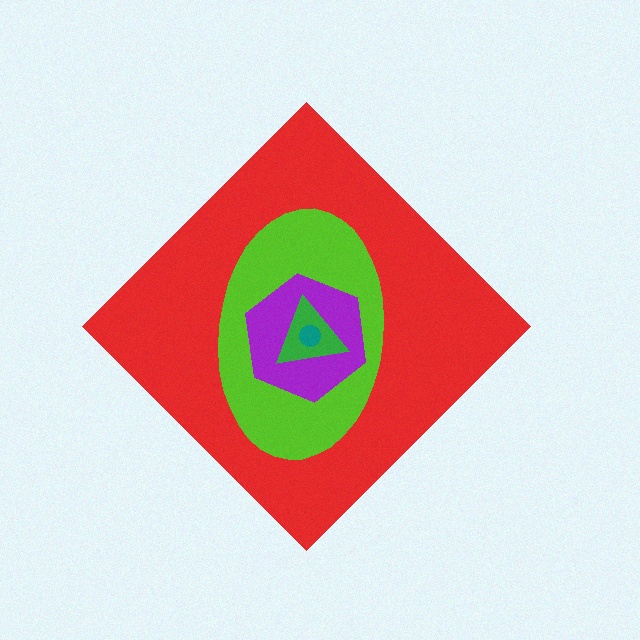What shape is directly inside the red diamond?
The lime ellipse.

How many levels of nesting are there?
5.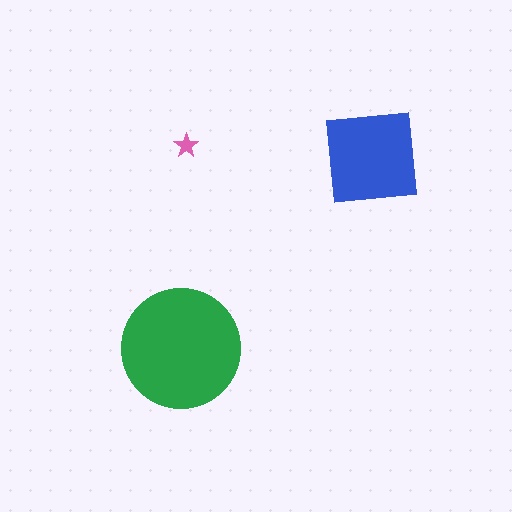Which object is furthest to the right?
The blue square is rightmost.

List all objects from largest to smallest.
The green circle, the blue square, the pink star.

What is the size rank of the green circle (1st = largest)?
1st.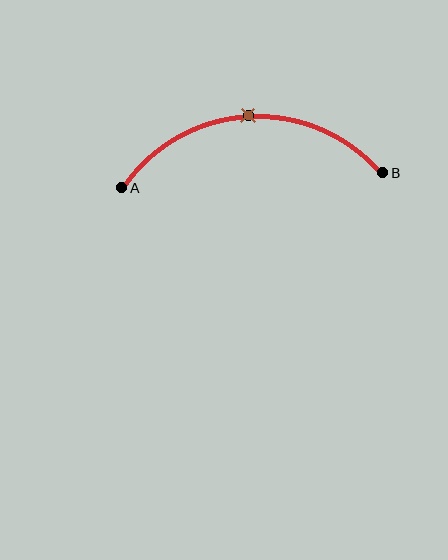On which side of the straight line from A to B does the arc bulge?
The arc bulges above the straight line connecting A and B.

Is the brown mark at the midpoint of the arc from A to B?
Yes. The brown mark lies on the arc at equal arc-length from both A and B — it is the arc midpoint.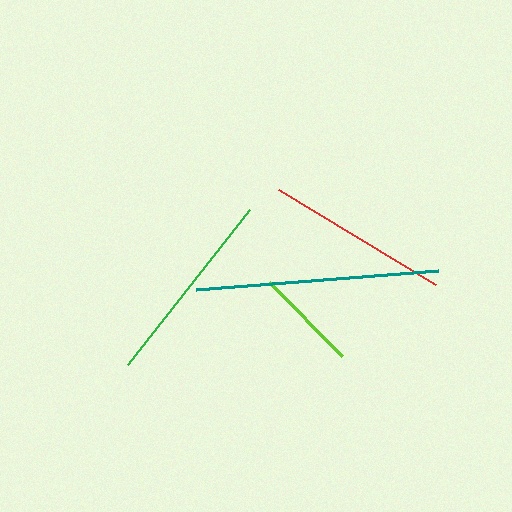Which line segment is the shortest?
The lime line is the shortest at approximately 104 pixels.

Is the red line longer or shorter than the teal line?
The teal line is longer than the red line.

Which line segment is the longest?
The teal line is the longest at approximately 242 pixels.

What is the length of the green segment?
The green segment is approximately 197 pixels long.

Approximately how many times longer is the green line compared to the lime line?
The green line is approximately 1.9 times the length of the lime line.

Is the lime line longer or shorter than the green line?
The green line is longer than the lime line.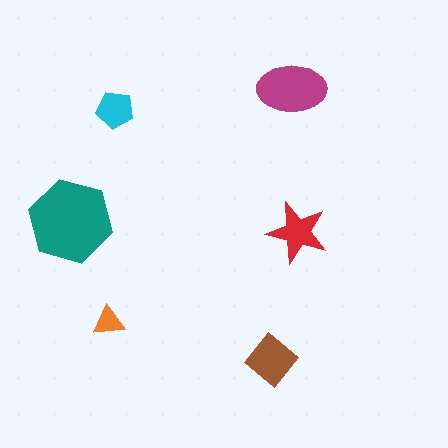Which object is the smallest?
The orange triangle.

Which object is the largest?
The teal hexagon.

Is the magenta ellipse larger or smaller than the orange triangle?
Larger.